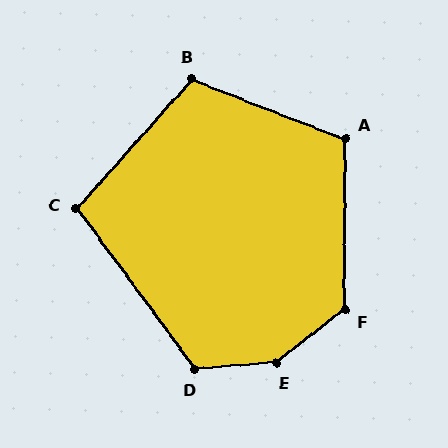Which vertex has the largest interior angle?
E, at approximately 147 degrees.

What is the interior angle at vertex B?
Approximately 111 degrees (obtuse).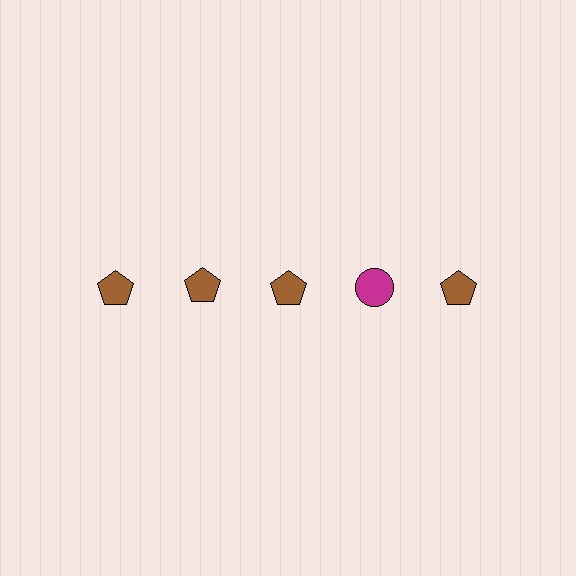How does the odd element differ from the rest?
It differs in both color (magenta instead of brown) and shape (circle instead of pentagon).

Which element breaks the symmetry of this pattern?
The magenta circle in the top row, second from right column breaks the symmetry. All other shapes are brown pentagons.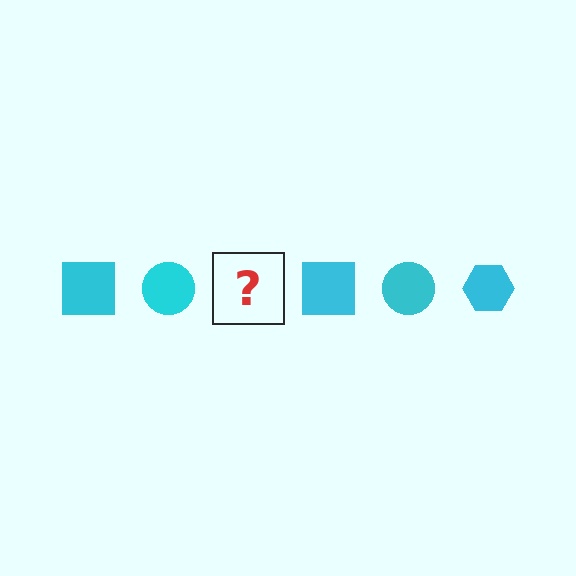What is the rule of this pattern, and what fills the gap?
The rule is that the pattern cycles through square, circle, hexagon shapes in cyan. The gap should be filled with a cyan hexagon.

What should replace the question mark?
The question mark should be replaced with a cyan hexagon.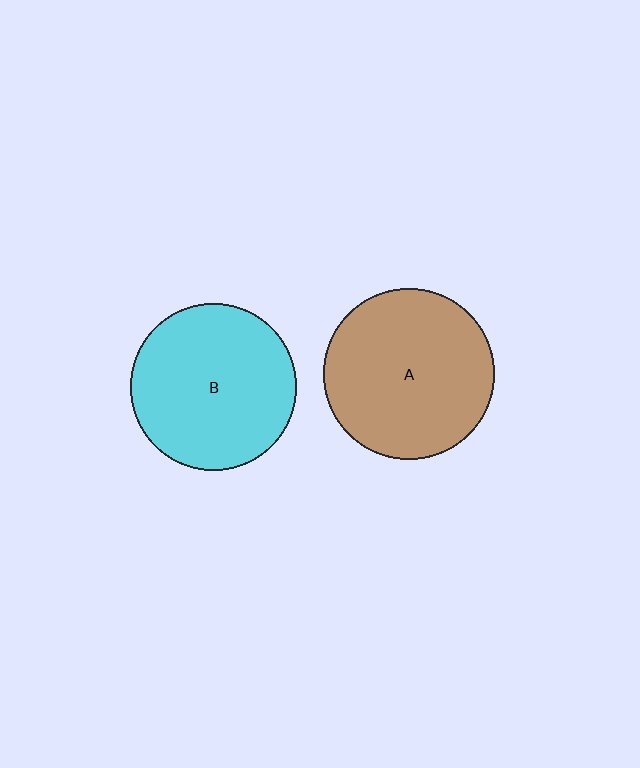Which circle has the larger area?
Circle A (brown).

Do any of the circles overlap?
No, none of the circles overlap.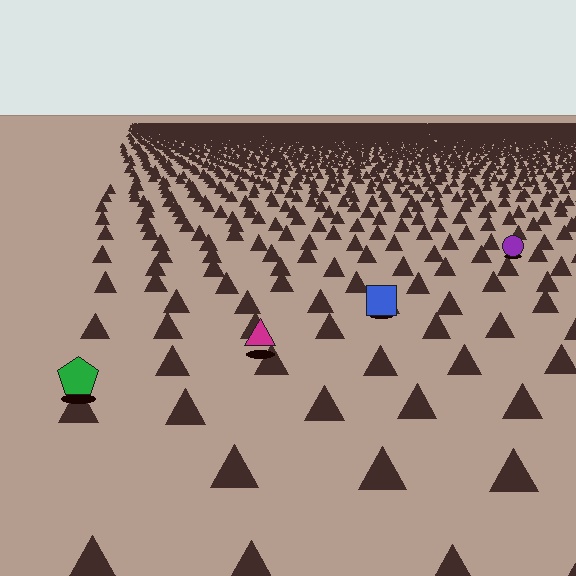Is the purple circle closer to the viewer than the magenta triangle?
No. The magenta triangle is closer — you can tell from the texture gradient: the ground texture is coarser near it.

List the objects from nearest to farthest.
From nearest to farthest: the green pentagon, the magenta triangle, the blue square, the purple circle.